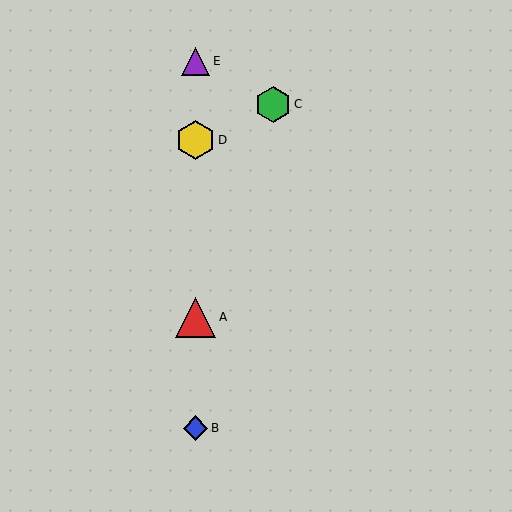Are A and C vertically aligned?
No, A is at x≈196 and C is at x≈273.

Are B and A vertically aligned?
Yes, both are at x≈196.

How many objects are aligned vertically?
4 objects (A, B, D, E) are aligned vertically.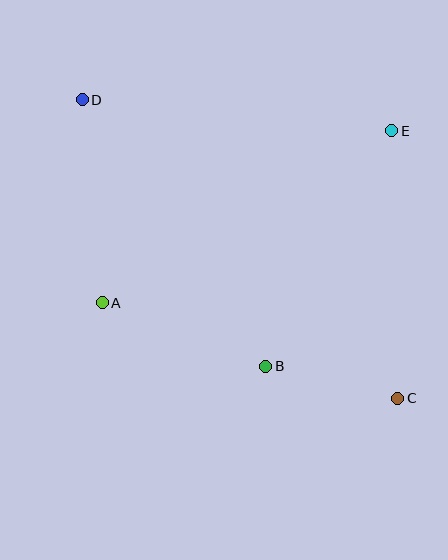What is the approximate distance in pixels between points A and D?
The distance between A and D is approximately 204 pixels.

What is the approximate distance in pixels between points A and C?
The distance between A and C is approximately 311 pixels.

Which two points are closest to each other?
Points B and C are closest to each other.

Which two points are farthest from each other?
Points C and D are farthest from each other.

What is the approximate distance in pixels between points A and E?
The distance between A and E is approximately 337 pixels.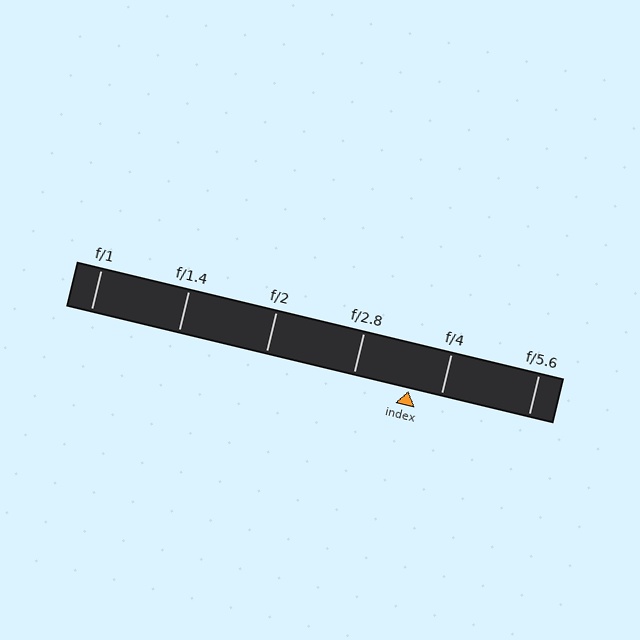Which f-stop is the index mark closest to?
The index mark is closest to f/4.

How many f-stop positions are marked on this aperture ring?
There are 6 f-stop positions marked.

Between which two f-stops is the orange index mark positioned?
The index mark is between f/2.8 and f/4.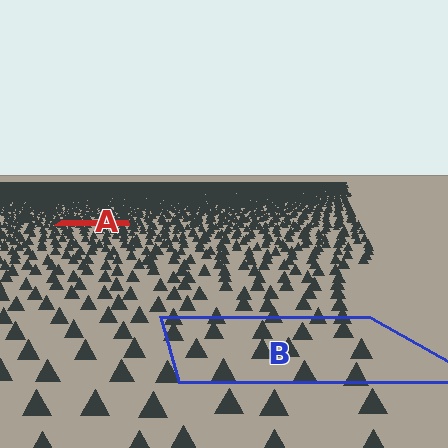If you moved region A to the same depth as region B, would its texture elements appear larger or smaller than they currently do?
They would appear larger. At a closer depth, the same texture elements are projected at a bigger on-screen size.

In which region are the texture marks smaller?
The texture marks are smaller in region A, because it is farther away.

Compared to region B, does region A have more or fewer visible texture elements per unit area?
Region A has more texture elements per unit area — they are packed more densely because it is farther away.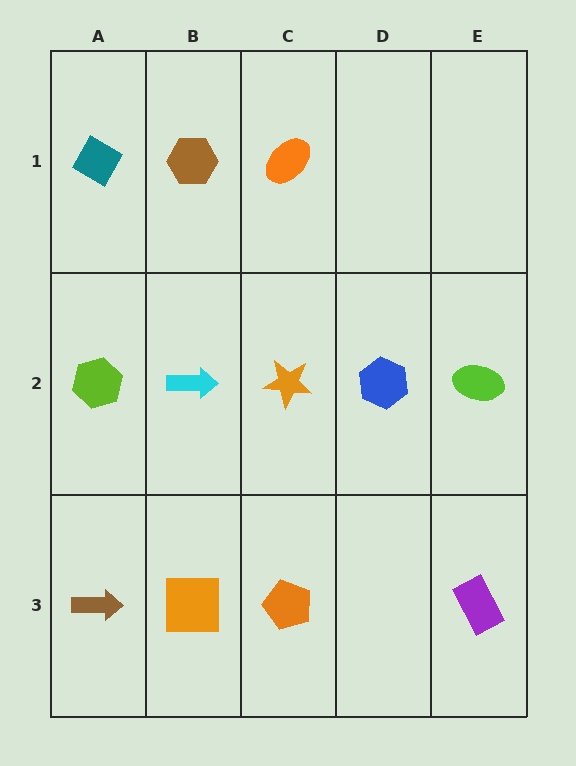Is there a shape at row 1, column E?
No, that cell is empty.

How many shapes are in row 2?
5 shapes.